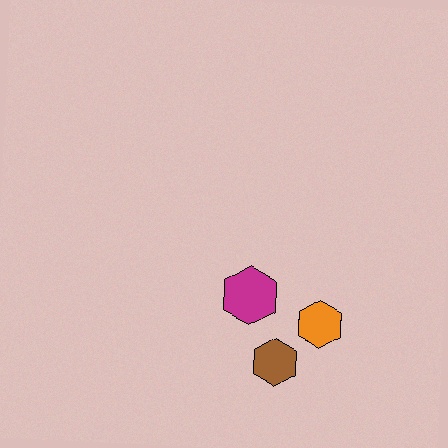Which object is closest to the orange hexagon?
The brown hexagon is closest to the orange hexagon.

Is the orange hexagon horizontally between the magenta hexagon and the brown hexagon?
No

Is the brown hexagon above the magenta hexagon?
No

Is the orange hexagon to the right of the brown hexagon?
Yes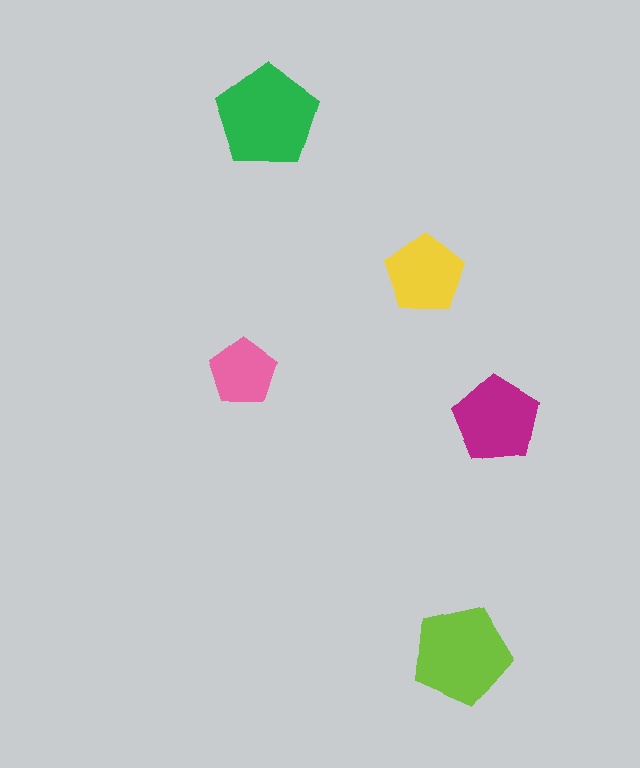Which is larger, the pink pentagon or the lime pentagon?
The lime one.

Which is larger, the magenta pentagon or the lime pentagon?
The lime one.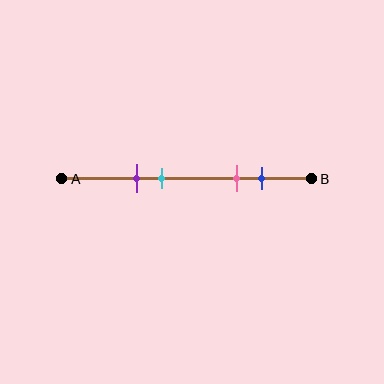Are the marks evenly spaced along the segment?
No, the marks are not evenly spaced.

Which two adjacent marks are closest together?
The purple and cyan marks are the closest adjacent pair.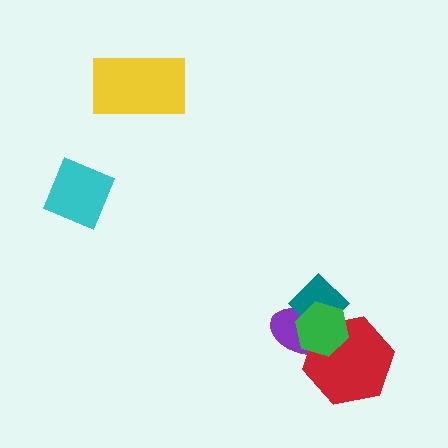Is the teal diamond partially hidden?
Yes, it is partially covered by another shape.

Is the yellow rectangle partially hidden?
No, no other shape covers it.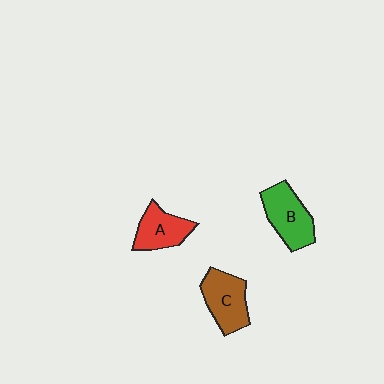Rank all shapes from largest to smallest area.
From largest to smallest: B (green), C (brown), A (red).